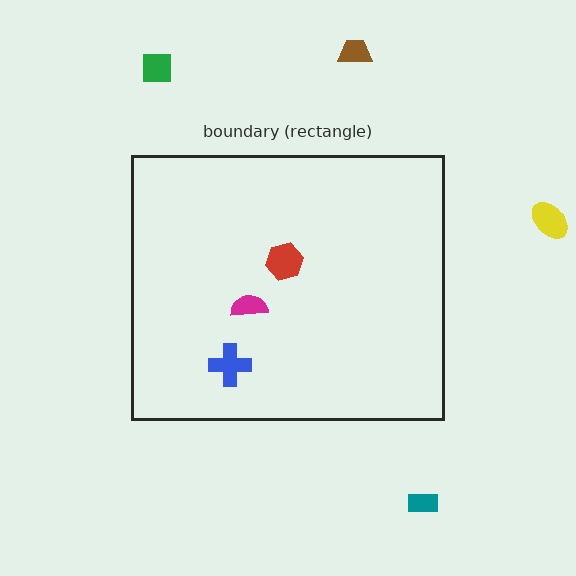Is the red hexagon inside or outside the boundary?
Inside.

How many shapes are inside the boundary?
3 inside, 4 outside.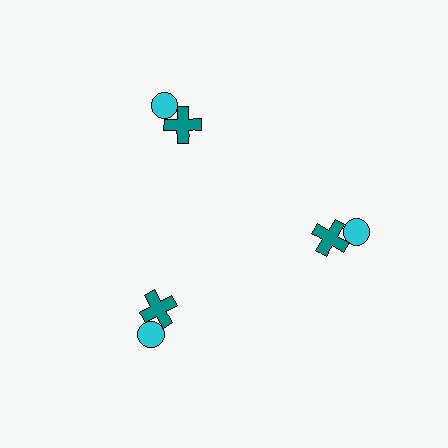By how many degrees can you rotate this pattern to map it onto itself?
The pattern maps onto itself every 120 degrees of rotation.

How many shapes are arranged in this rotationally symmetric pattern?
There are 6 shapes, arranged in 3 groups of 2.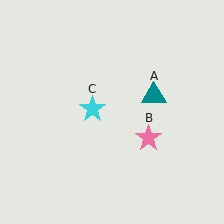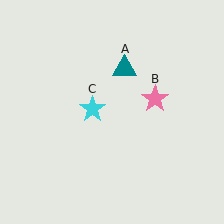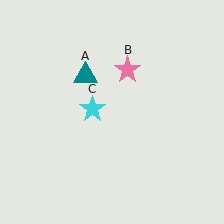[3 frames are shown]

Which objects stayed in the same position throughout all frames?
Cyan star (object C) remained stationary.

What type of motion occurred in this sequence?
The teal triangle (object A), pink star (object B) rotated counterclockwise around the center of the scene.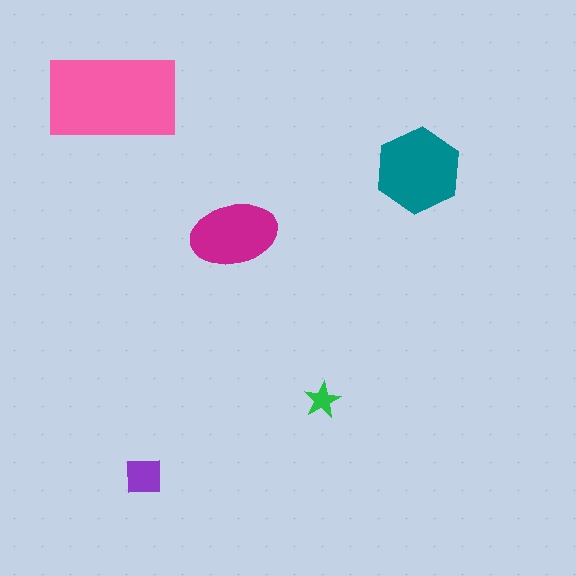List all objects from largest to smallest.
The pink rectangle, the teal hexagon, the magenta ellipse, the purple square, the green star.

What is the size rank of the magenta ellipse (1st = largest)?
3rd.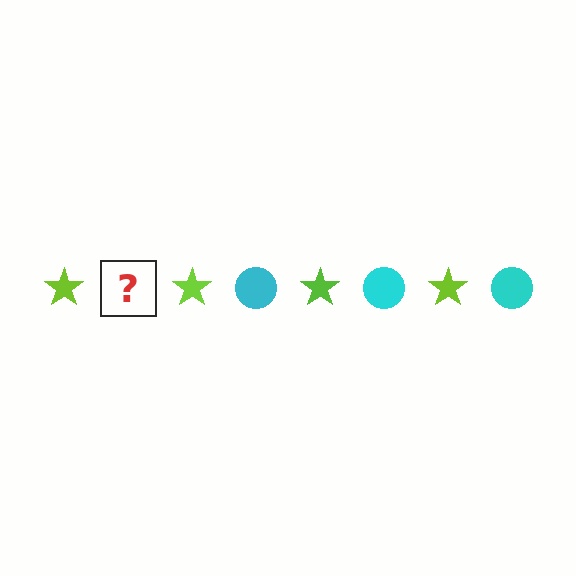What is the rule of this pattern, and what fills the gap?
The rule is that the pattern alternates between lime star and cyan circle. The gap should be filled with a cyan circle.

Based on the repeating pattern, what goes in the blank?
The blank should be a cyan circle.